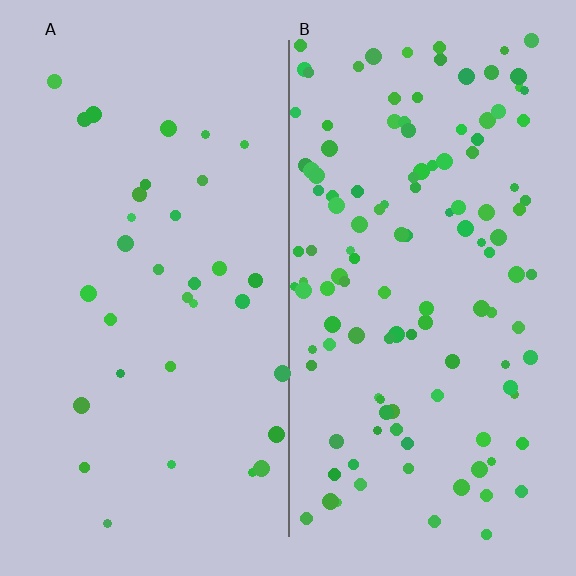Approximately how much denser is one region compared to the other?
Approximately 3.7× — region B over region A.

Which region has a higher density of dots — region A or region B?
B (the right).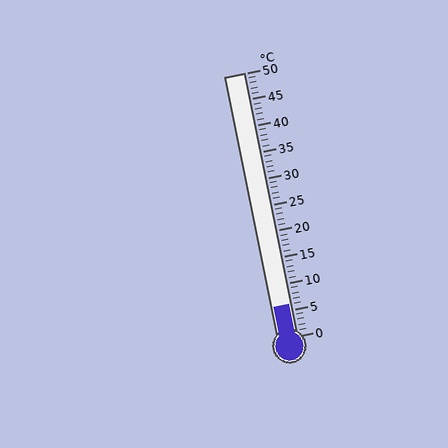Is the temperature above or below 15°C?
The temperature is below 15°C.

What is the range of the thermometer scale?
The thermometer scale ranges from 0°C to 50°C.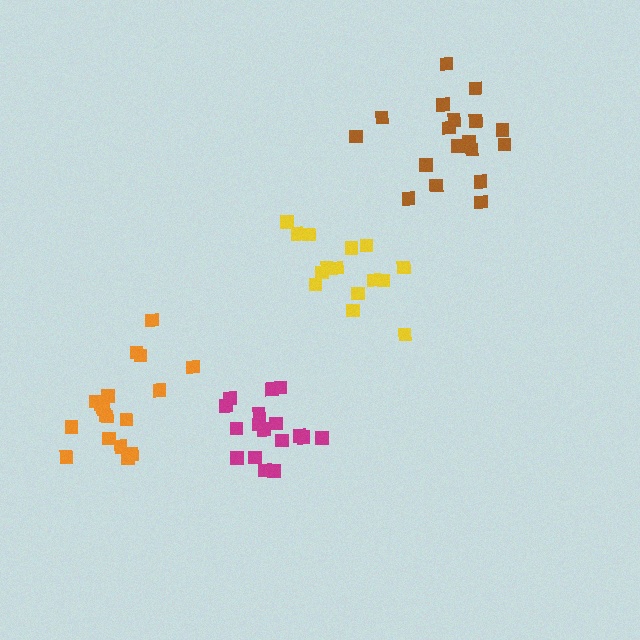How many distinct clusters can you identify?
There are 4 distinct clusters.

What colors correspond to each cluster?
The clusters are colored: magenta, yellow, brown, orange.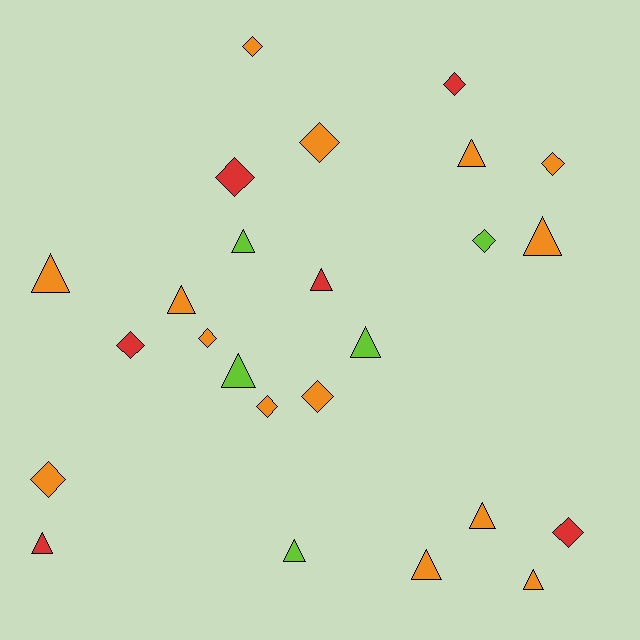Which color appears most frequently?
Orange, with 14 objects.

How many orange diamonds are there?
There are 7 orange diamonds.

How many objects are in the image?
There are 25 objects.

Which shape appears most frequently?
Triangle, with 13 objects.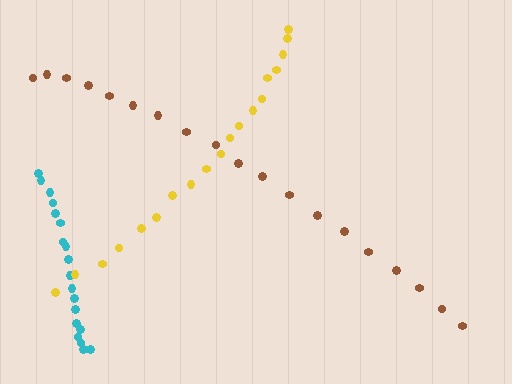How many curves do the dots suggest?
There are 3 distinct paths.